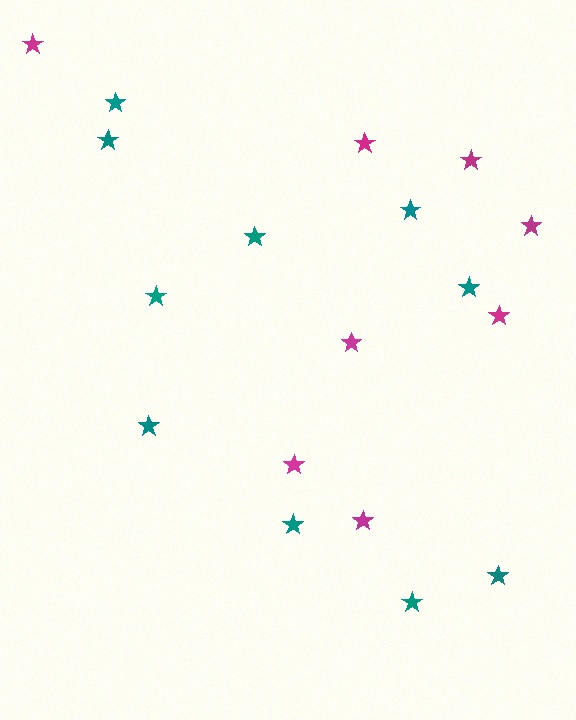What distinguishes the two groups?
There are 2 groups: one group of teal stars (10) and one group of magenta stars (8).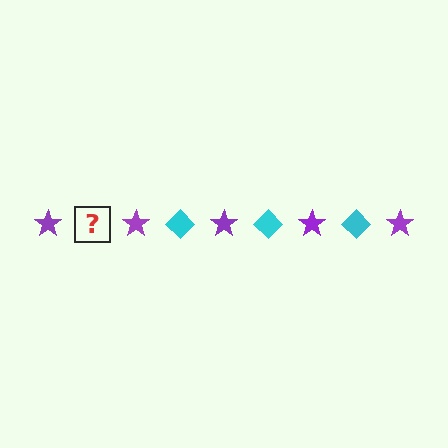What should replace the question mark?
The question mark should be replaced with a cyan diamond.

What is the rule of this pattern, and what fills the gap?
The rule is that the pattern alternates between purple star and cyan diamond. The gap should be filled with a cyan diamond.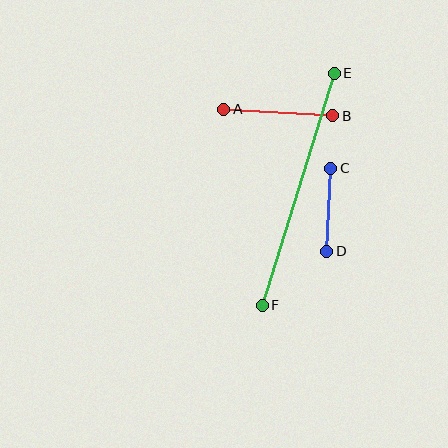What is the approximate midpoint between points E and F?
The midpoint is at approximately (298, 189) pixels.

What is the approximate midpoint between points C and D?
The midpoint is at approximately (329, 210) pixels.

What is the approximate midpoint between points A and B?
The midpoint is at approximately (278, 113) pixels.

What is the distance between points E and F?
The distance is approximately 243 pixels.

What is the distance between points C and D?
The distance is approximately 83 pixels.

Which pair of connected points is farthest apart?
Points E and F are farthest apart.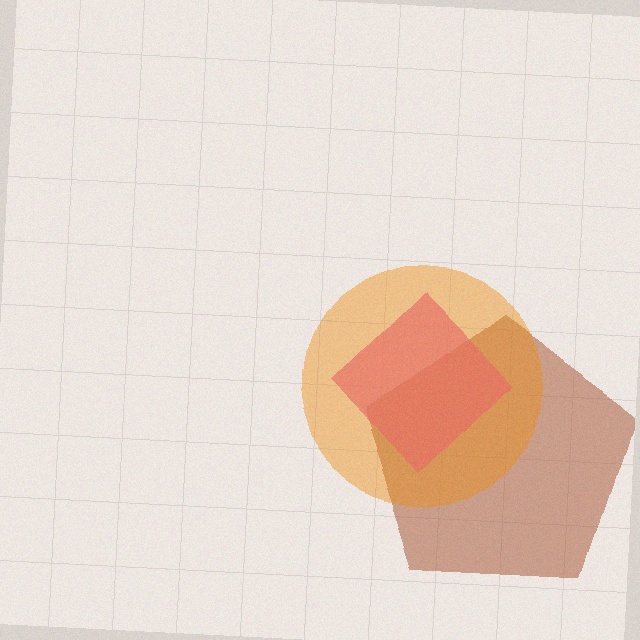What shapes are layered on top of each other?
The layered shapes are: a brown pentagon, a pink diamond, an orange circle.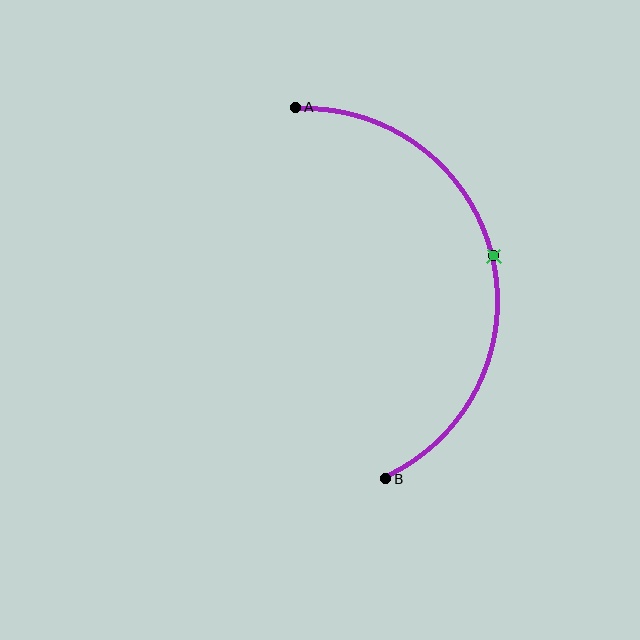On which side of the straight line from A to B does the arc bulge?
The arc bulges to the right of the straight line connecting A and B.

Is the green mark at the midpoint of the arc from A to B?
Yes. The green mark lies on the arc at equal arc-length from both A and B — it is the arc midpoint.